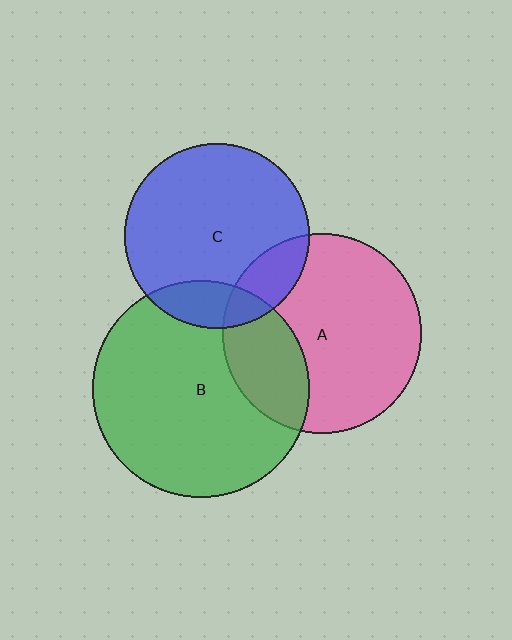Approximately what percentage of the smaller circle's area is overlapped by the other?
Approximately 15%.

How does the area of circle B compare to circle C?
Approximately 1.4 times.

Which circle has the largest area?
Circle B (green).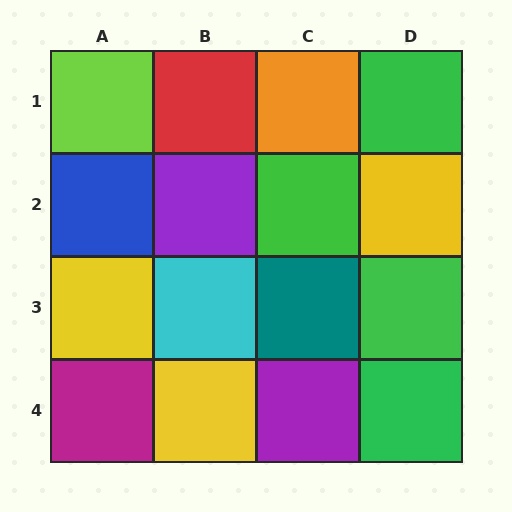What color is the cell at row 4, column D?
Green.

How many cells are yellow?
3 cells are yellow.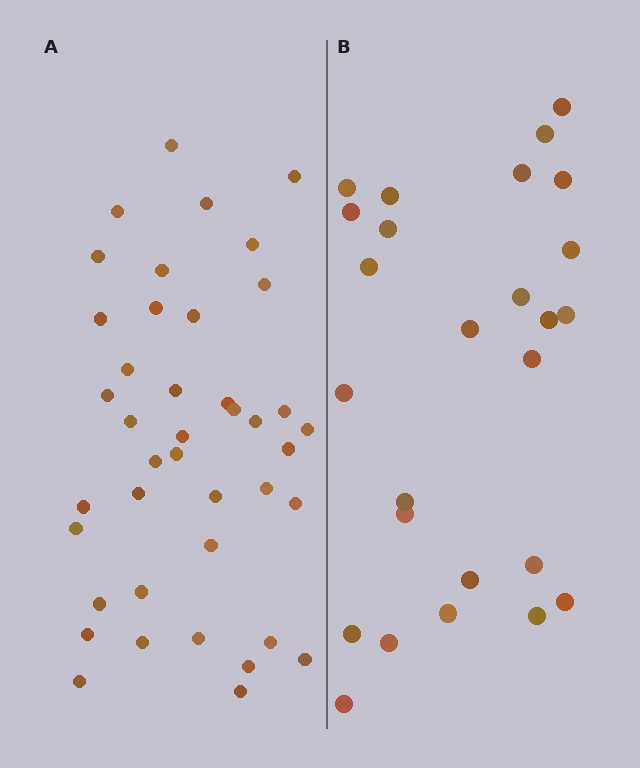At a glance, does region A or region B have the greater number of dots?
Region A (the left region) has more dots.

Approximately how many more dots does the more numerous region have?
Region A has approximately 15 more dots than region B.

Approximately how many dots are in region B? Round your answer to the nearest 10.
About 30 dots. (The exact count is 26, which rounds to 30.)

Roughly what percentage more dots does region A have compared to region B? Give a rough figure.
About 60% more.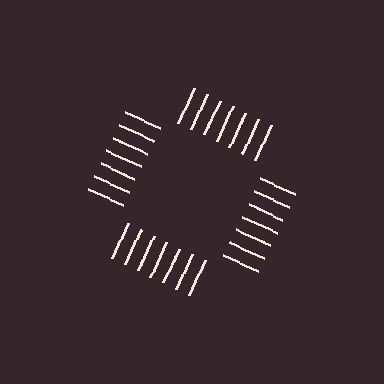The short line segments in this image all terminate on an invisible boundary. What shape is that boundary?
An illusory square — the line segments terminate on its edges but no continuous stroke is drawn.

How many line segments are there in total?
28 — 7 along each of the 4 edges.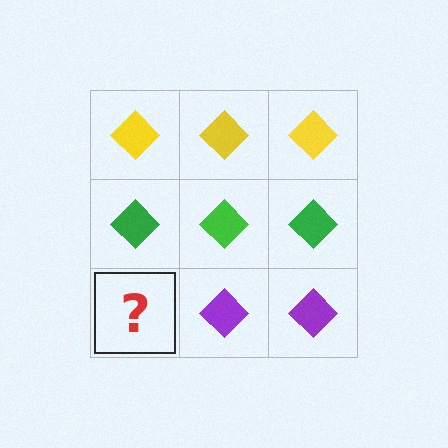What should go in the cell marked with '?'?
The missing cell should contain a purple diamond.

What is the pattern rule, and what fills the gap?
The rule is that each row has a consistent color. The gap should be filled with a purple diamond.